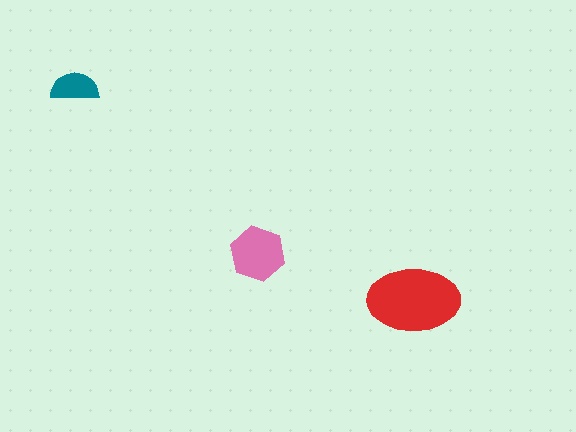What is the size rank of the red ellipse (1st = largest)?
1st.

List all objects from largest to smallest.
The red ellipse, the pink hexagon, the teal semicircle.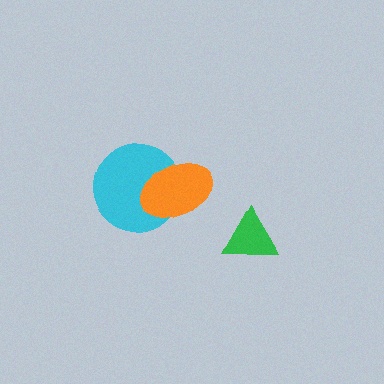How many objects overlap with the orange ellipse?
1 object overlaps with the orange ellipse.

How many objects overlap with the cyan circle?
1 object overlaps with the cyan circle.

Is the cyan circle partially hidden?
Yes, it is partially covered by another shape.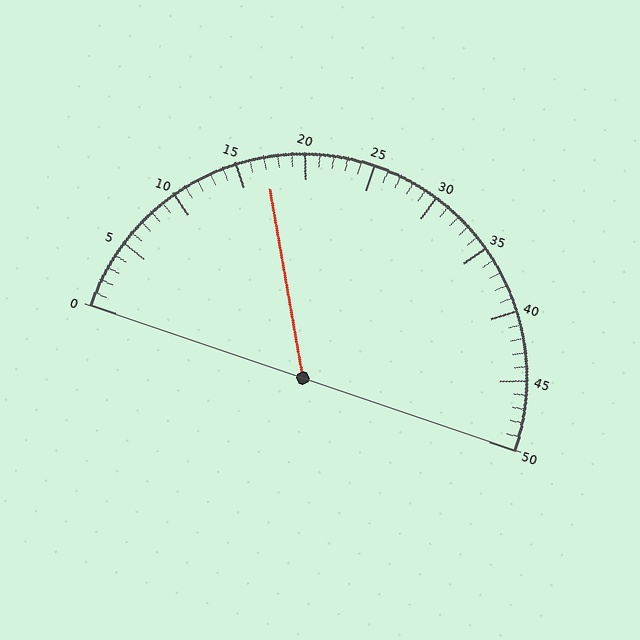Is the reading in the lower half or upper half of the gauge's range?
The reading is in the lower half of the range (0 to 50).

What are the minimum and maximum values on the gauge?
The gauge ranges from 0 to 50.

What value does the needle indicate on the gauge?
The needle indicates approximately 17.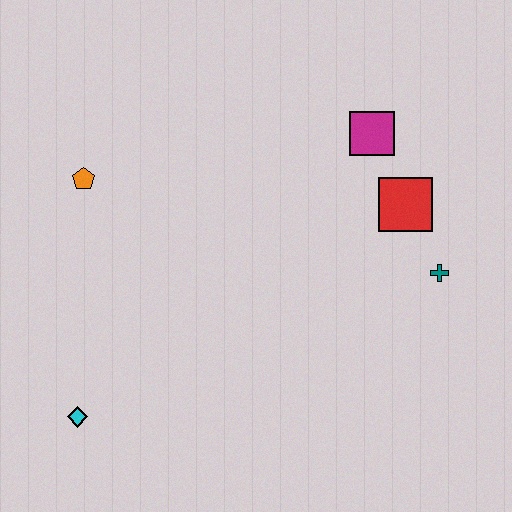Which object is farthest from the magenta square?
The cyan diamond is farthest from the magenta square.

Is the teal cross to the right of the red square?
Yes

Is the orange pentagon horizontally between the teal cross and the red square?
No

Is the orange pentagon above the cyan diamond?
Yes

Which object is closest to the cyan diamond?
The orange pentagon is closest to the cyan diamond.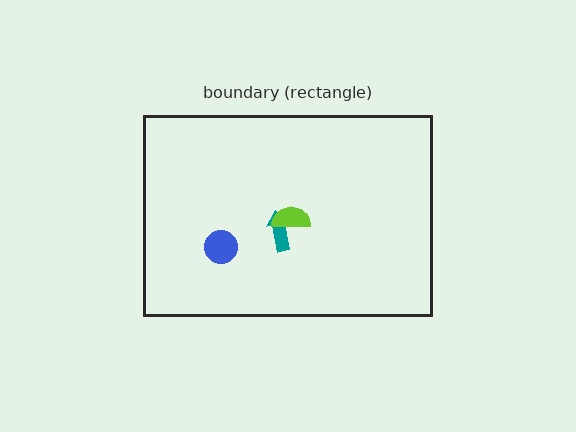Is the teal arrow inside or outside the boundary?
Inside.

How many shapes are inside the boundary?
3 inside, 0 outside.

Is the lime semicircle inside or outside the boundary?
Inside.